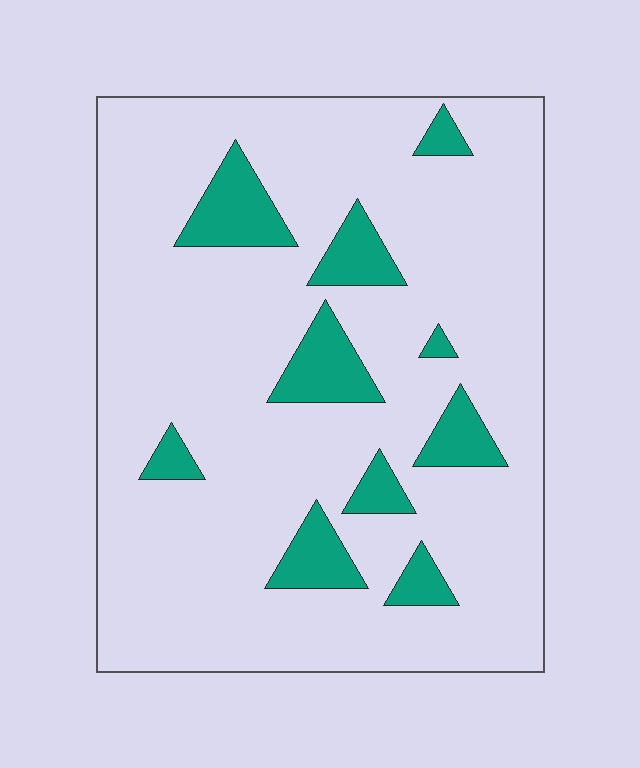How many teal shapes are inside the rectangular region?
10.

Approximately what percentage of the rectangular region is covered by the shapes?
Approximately 15%.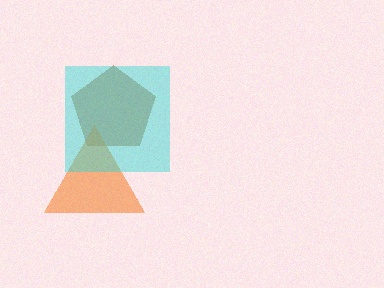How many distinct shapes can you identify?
There are 3 distinct shapes: a brown pentagon, an orange triangle, a cyan square.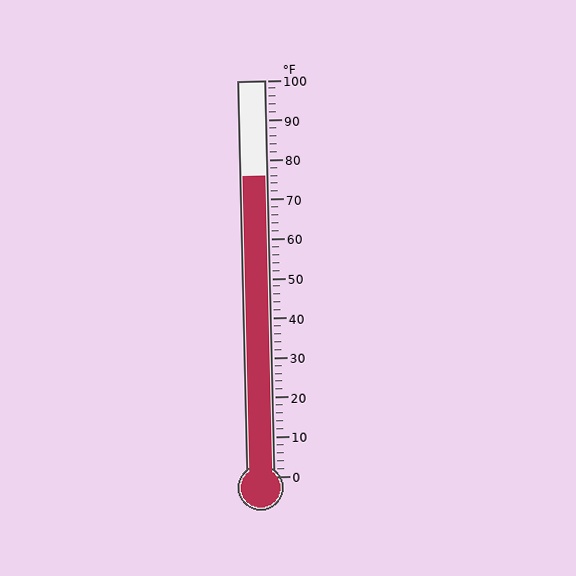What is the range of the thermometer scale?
The thermometer scale ranges from 0°F to 100°F.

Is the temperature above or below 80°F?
The temperature is below 80°F.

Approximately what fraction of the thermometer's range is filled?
The thermometer is filled to approximately 75% of its range.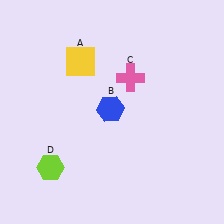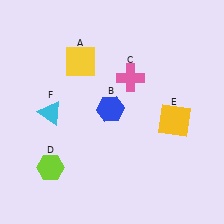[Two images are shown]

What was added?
A yellow square (E), a cyan triangle (F) were added in Image 2.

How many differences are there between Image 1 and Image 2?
There are 2 differences between the two images.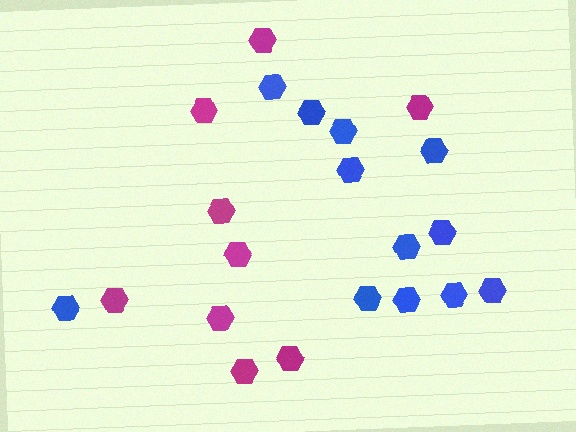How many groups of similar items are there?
There are 2 groups: one group of magenta hexagons (9) and one group of blue hexagons (12).